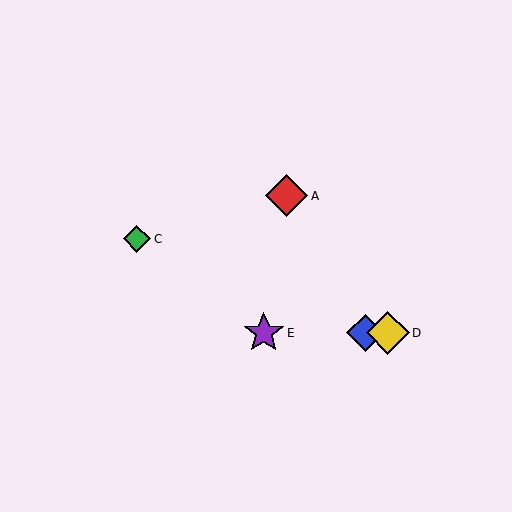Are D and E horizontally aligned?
Yes, both are at y≈333.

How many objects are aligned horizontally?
3 objects (B, D, E) are aligned horizontally.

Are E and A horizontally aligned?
No, E is at y≈333 and A is at y≈196.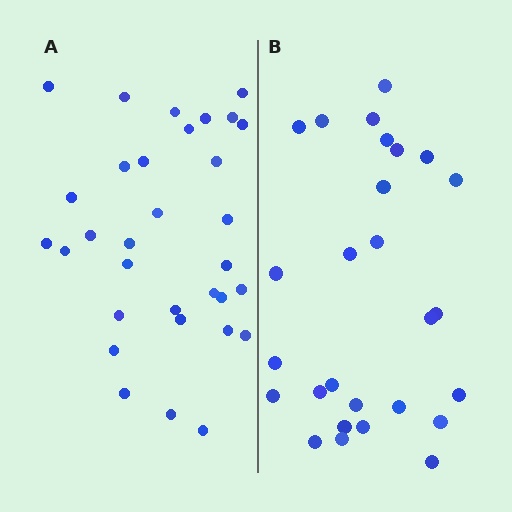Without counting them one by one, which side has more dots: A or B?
Region A (the left region) has more dots.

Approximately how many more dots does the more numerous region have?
Region A has about 5 more dots than region B.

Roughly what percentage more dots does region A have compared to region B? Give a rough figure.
About 20% more.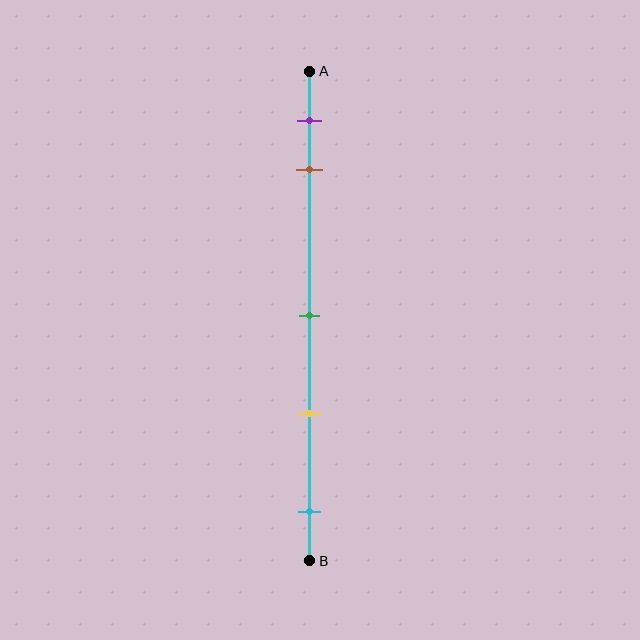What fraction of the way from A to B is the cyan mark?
The cyan mark is approximately 90% (0.9) of the way from A to B.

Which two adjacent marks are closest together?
The purple and brown marks are the closest adjacent pair.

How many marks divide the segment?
There are 5 marks dividing the segment.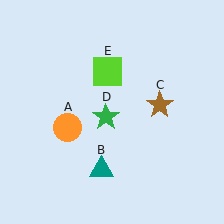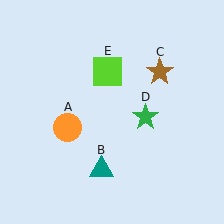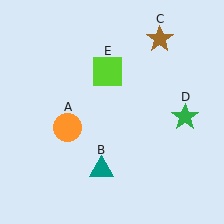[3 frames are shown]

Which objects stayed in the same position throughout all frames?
Orange circle (object A) and teal triangle (object B) and lime square (object E) remained stationary.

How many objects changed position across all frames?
2 objects changed position: brown star (object C), green star (object D).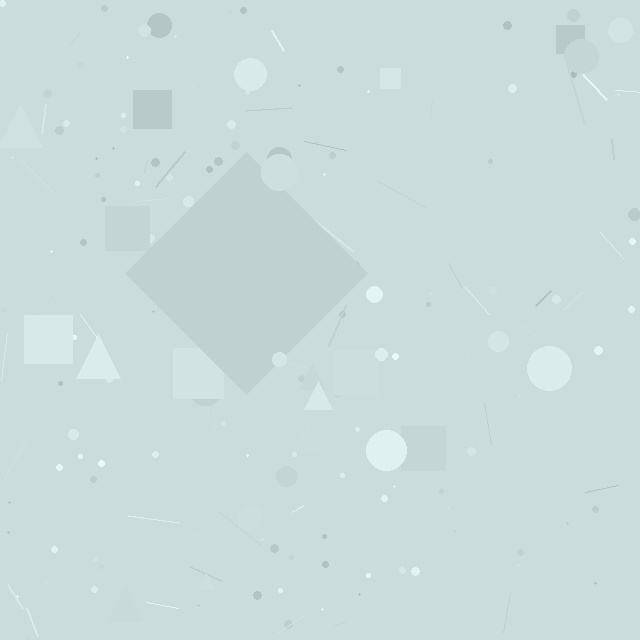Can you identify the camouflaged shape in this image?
The camouflaged shape is a diamond.